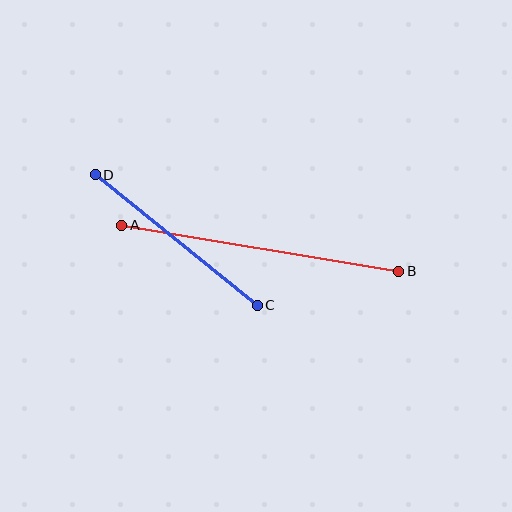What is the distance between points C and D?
The distance is approximately 208 pixels.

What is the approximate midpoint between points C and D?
The midpoint is at approximately (176, 240) pixels.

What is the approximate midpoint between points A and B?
The midpoint is at approximately (260, 248) pixels.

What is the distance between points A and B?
The distance is approximately 281 pixels.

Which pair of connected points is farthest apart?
Points A and B are farthest apart.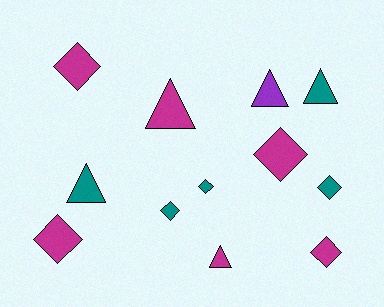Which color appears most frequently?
Magenta, with 6 objects.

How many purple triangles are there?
There is 1 purple triangle.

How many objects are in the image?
There are 12 objects.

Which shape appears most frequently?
Diamond, with 7 objects.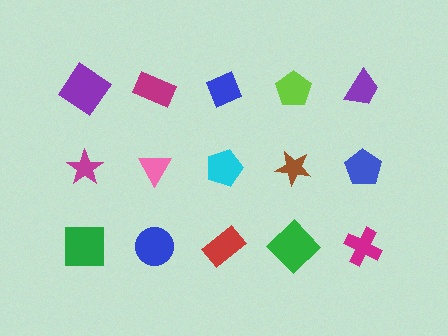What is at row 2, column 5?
A blue pentagon.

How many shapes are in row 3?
5 shapes.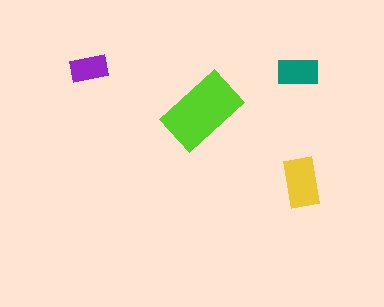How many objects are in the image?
There are 4 objects in the image.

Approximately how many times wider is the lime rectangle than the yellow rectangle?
About 1.5 times wider.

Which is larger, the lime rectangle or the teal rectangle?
The lime one.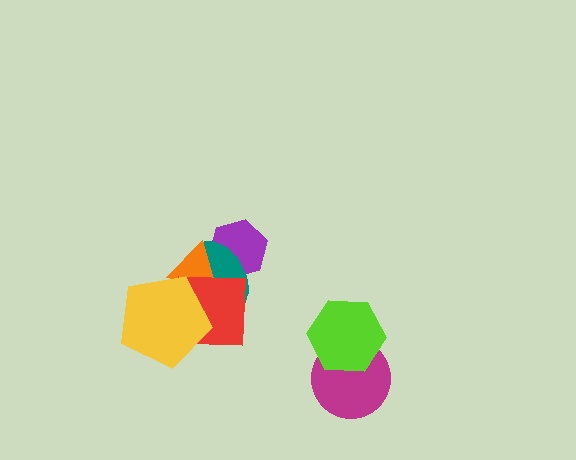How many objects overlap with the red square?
3 objects overlap with the red square.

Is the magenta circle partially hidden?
Yes, it is partially covered by another shape.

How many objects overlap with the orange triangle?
4 objects overlap with the orange triangle.